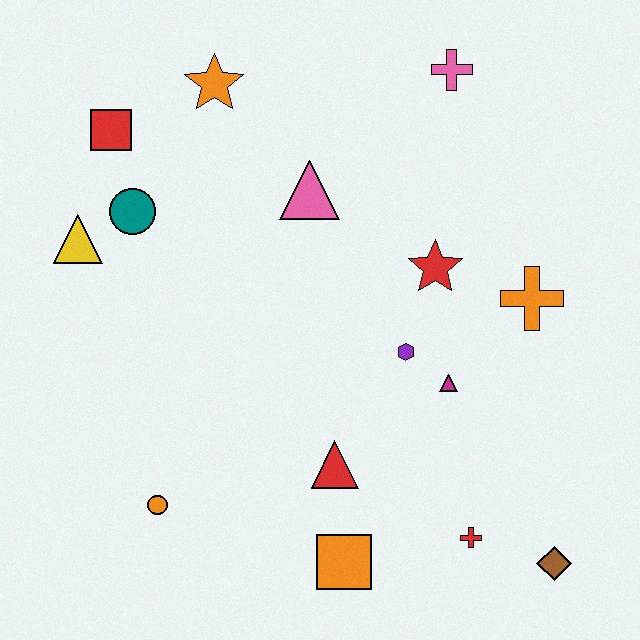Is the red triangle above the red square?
No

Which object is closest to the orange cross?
The red star is closest to the orange cross.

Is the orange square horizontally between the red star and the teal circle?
Yes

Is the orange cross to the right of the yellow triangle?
Yes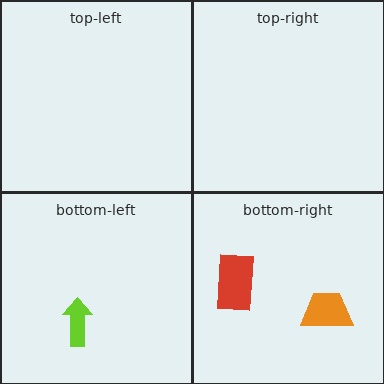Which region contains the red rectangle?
The bottom-right region.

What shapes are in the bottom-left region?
The lime arrow.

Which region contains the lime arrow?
The bottom-left region.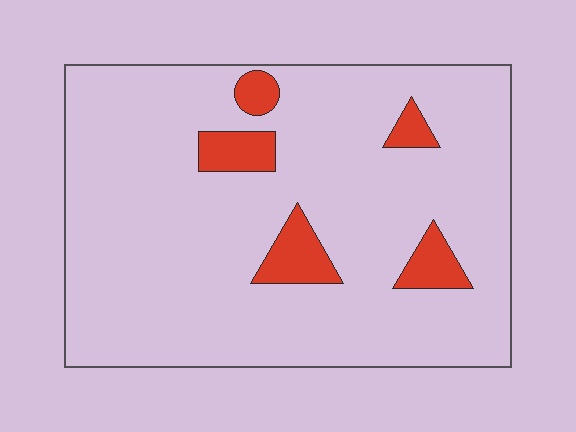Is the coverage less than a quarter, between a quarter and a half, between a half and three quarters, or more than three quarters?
Less than a quarter.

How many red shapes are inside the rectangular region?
5.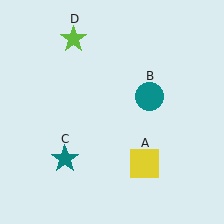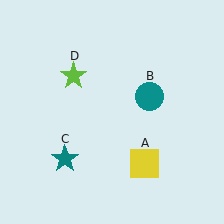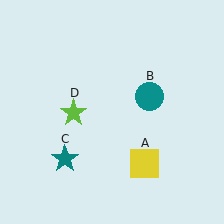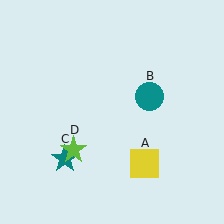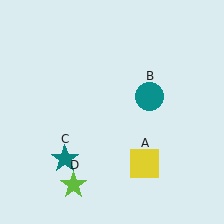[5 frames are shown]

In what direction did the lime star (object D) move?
The lime star (object D) moved down.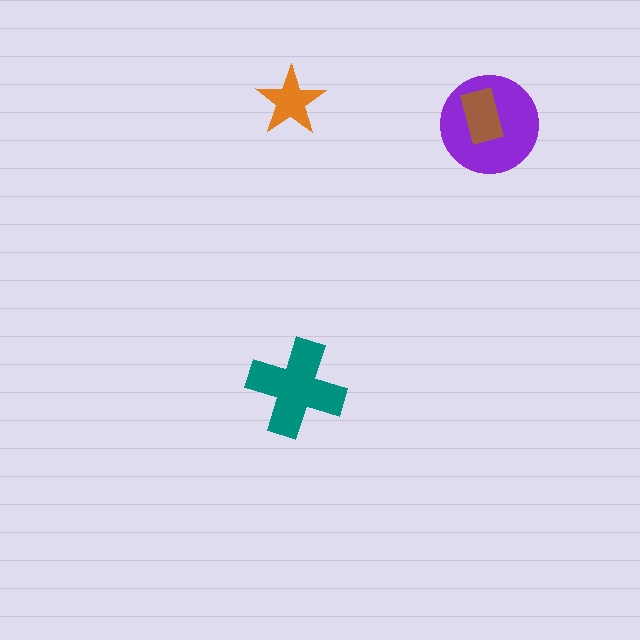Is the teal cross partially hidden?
No, no other shape covers it.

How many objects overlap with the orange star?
0 objects overlap with the orange star.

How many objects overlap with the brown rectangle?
1 object overlaps with the brown rectangle.